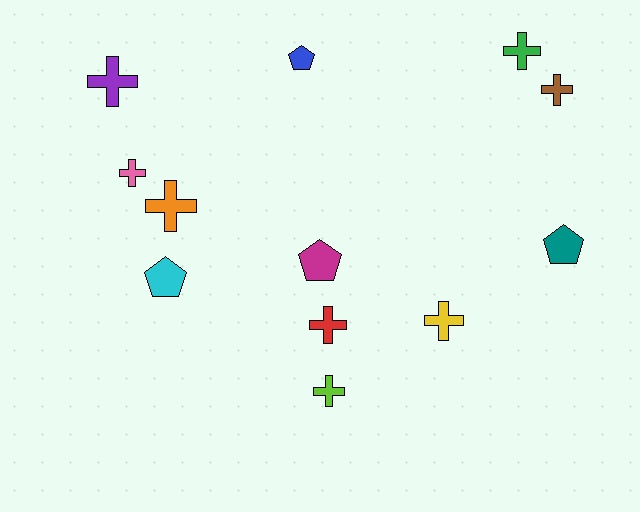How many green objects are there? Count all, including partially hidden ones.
There is 1 green object.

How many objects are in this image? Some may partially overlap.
There are 12 objects.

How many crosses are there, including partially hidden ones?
There are 8 crosses.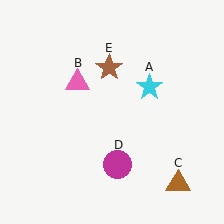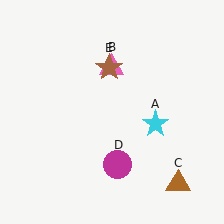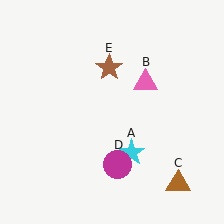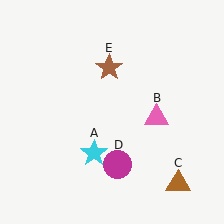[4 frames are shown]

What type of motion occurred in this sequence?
The cyan star (object A), pink triangle (object B) rotated clockwise around the center of the scene.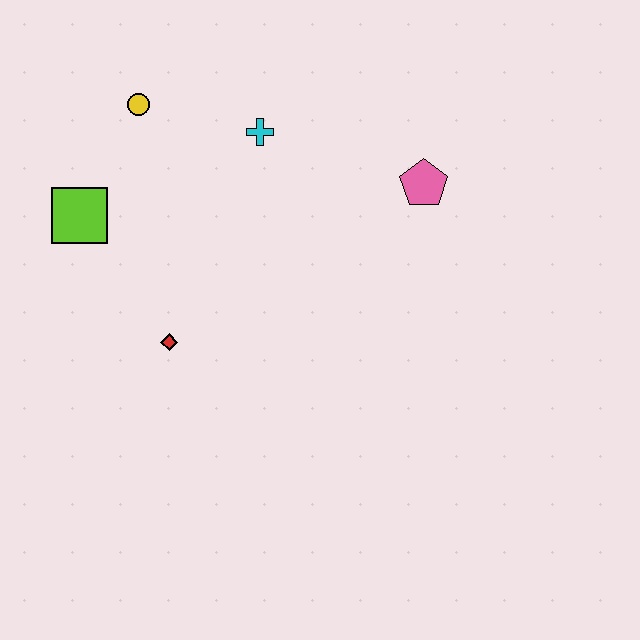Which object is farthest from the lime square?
The pink pentagon is farthest from the lime square.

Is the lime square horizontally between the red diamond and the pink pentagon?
No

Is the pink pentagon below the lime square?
No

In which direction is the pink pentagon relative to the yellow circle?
The pink pentagon is to the right of the yellow circle.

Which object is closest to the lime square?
The yellow circle is closest to the lime square.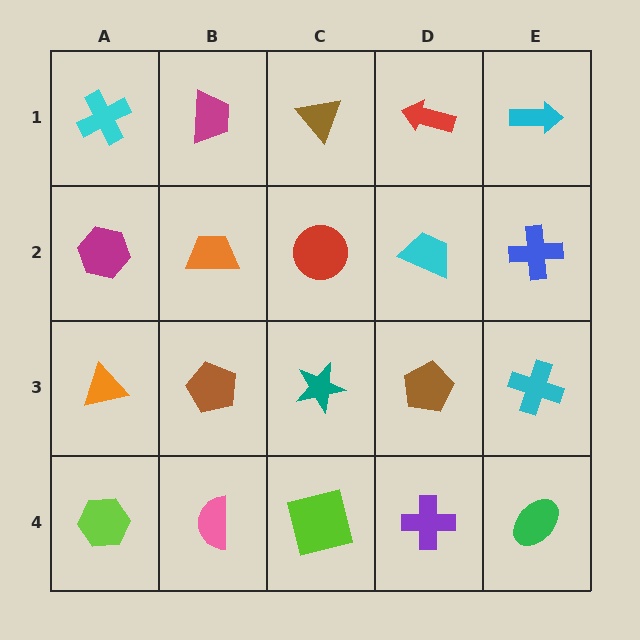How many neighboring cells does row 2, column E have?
3.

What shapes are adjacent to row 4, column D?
A brown pentagon (row 3, column D), a lime square (row 4, column C), a green ellipse (row 4, column E).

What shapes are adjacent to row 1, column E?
A blue cross (row 2, column E), a red arrow (row 1, column D).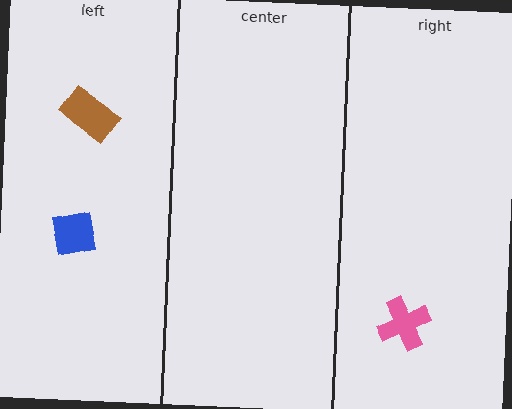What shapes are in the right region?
The pink cross.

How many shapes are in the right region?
1.